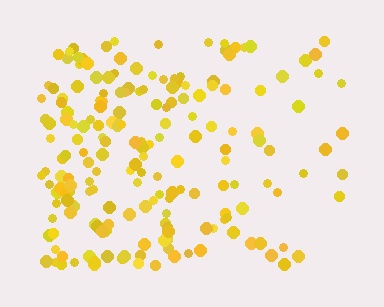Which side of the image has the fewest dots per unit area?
The right.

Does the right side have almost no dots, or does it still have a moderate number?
Still a moderate number, just noticeably fewer than the left.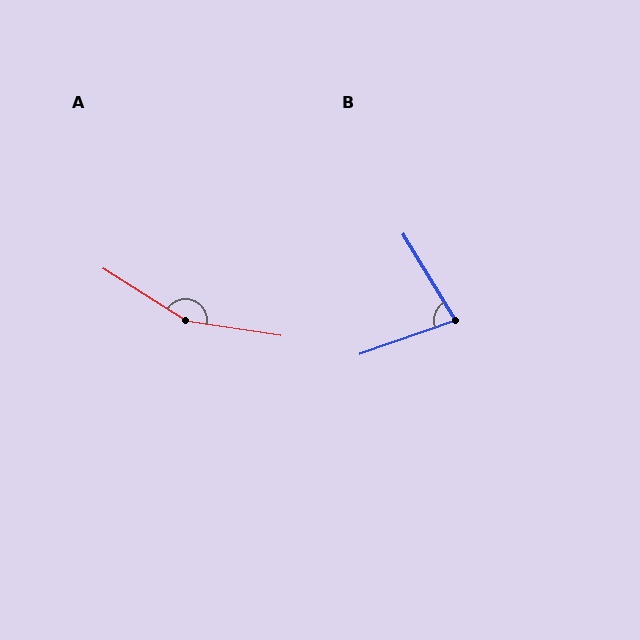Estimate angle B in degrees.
Approximately 78 degrees.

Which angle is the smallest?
B, at approximately 78 degrees.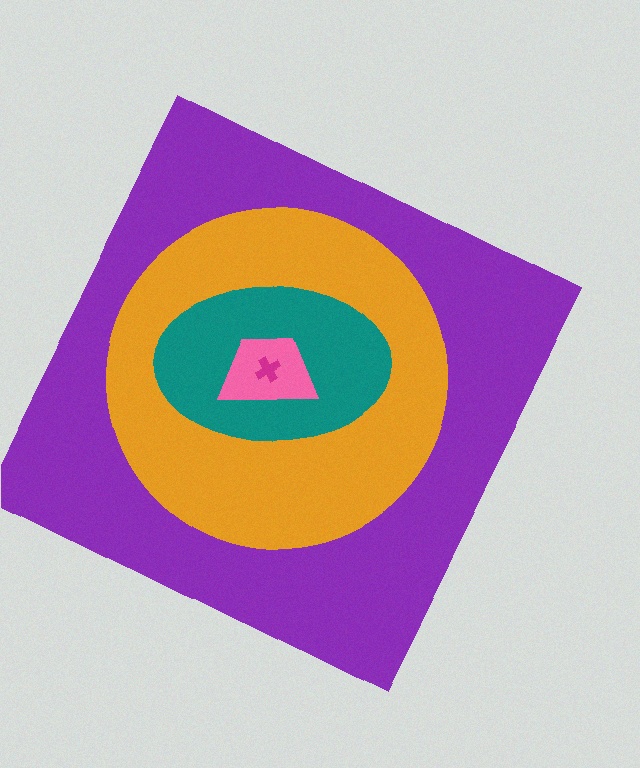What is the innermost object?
The magenta cross.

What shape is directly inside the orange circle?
The teal ellipse.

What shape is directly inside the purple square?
The orange circle.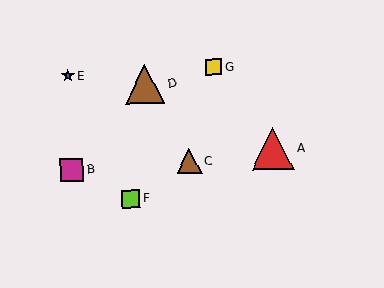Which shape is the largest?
The red triangle (labeled A) is the largest.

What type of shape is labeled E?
Shape E is a blue star.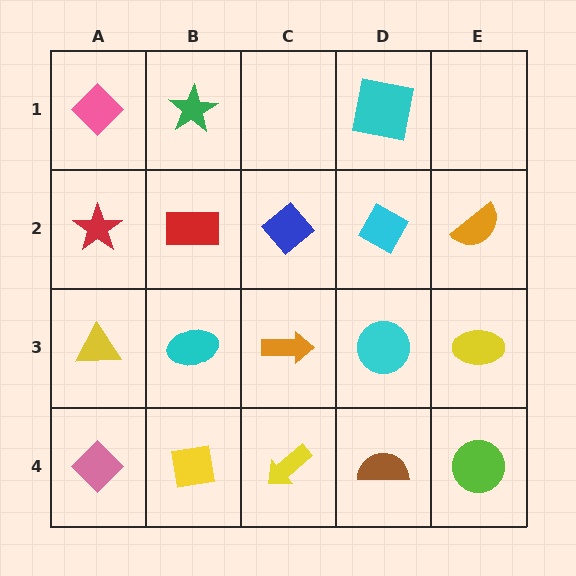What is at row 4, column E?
A lime circle.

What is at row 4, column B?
A yellow square.